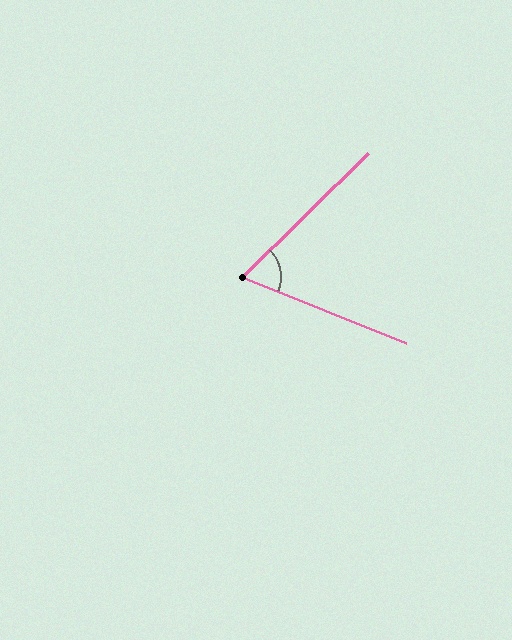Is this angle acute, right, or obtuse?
It is acute.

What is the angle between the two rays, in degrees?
Approximately 66 degrees.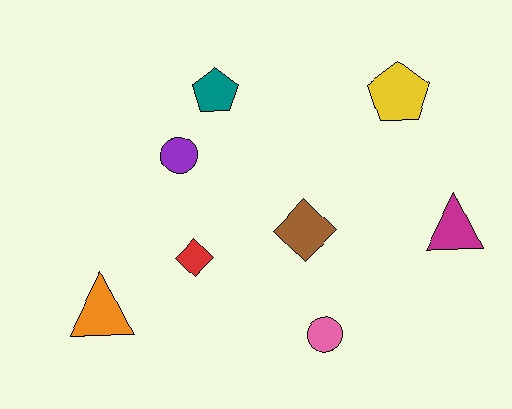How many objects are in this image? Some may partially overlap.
There are 8 objects.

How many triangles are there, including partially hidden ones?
There are 2 triangles.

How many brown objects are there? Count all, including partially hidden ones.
There is 1 brown object.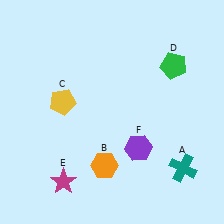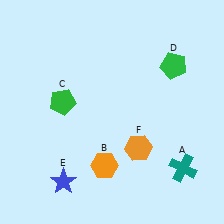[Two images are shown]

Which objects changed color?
C changed from yellow to green. E changed from magenta to blue. F changed from purple to orange.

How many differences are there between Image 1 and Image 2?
There are 3 differences between the two images.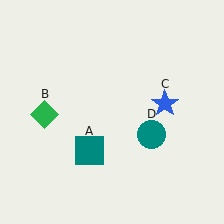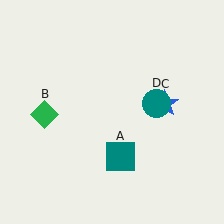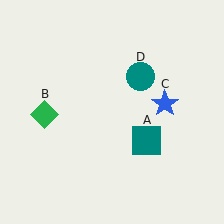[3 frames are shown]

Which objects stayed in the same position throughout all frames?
Green diamond (object B) and blue star (object C) remained stationary.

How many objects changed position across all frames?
2 objects changed position: teal square (object A), teal circle (object D).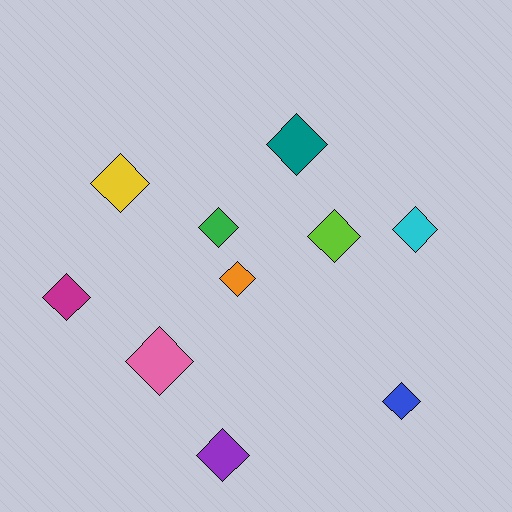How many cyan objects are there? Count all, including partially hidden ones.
There is 1 cyan object.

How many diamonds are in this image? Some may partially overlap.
There are 10 diamonds.